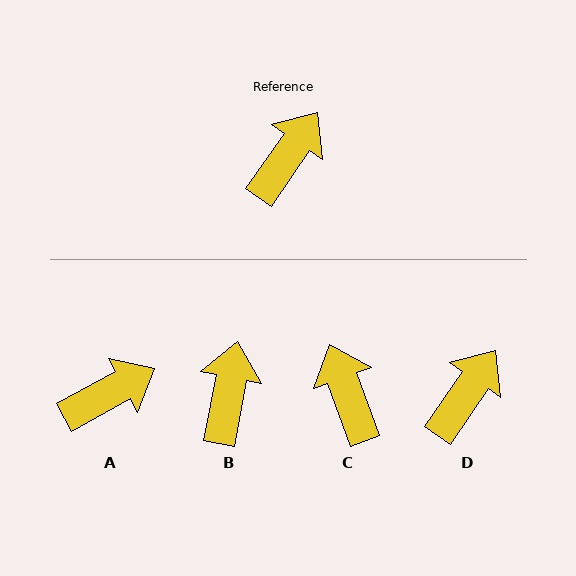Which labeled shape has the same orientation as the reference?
D.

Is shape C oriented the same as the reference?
No, it is off by about 55 degrees.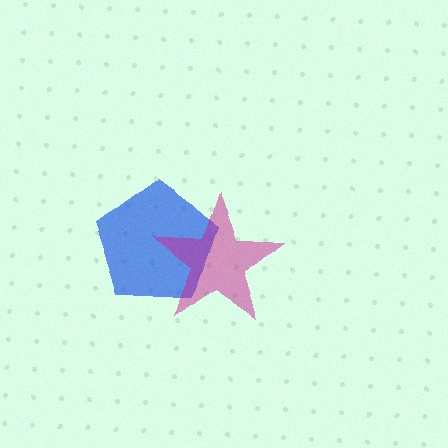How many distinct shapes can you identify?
There are 2 distinct shapes: a blue pentagon, a magenta star.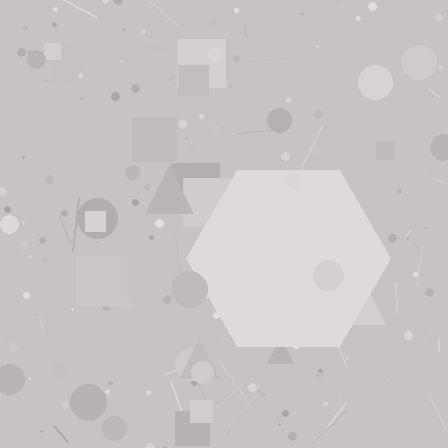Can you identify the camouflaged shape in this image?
The camouflaged shape is a hexagon.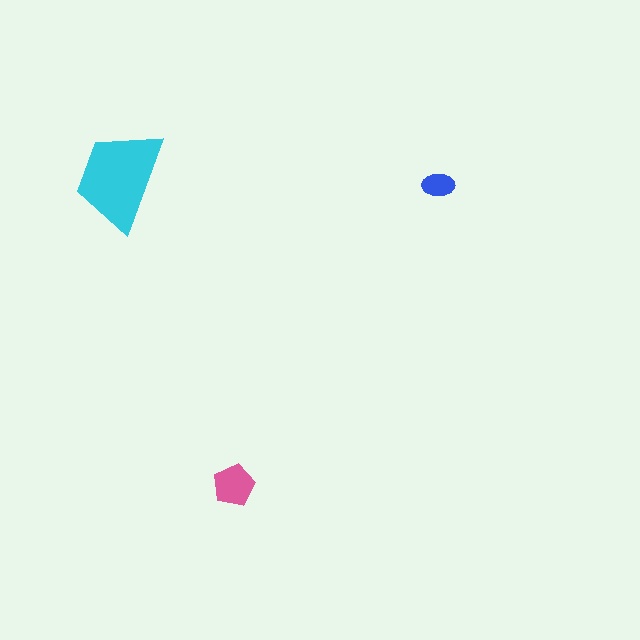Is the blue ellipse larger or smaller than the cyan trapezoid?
Smaller.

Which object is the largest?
The cyan trapezoid.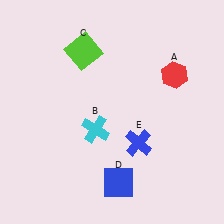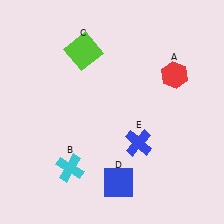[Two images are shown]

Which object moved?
The cyan cross (B) moved down.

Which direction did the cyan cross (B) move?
The cyan cross (B) moved down.